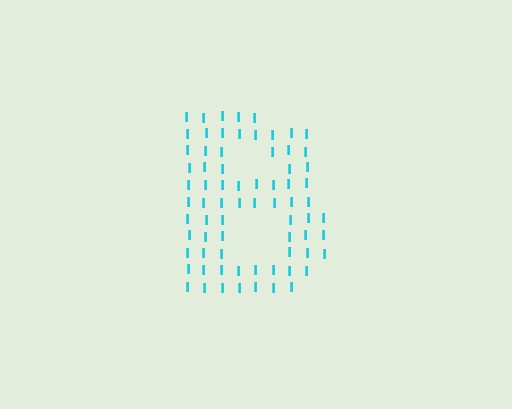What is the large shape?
The large shape is the letter B.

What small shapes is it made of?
It is made of small letter I's.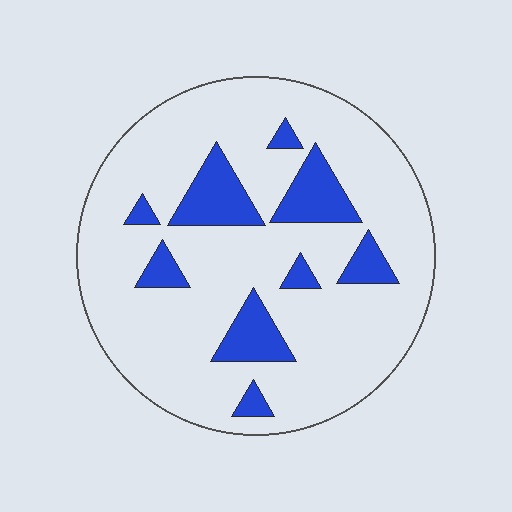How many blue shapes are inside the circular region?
9.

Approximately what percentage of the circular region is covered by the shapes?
Approximately 15%.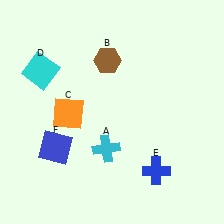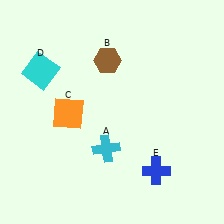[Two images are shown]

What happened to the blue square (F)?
The blue square (F) was removed in Image 2. It was in the bottom-left area of Image 1.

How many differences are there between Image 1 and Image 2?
There is 1 difference between the two images.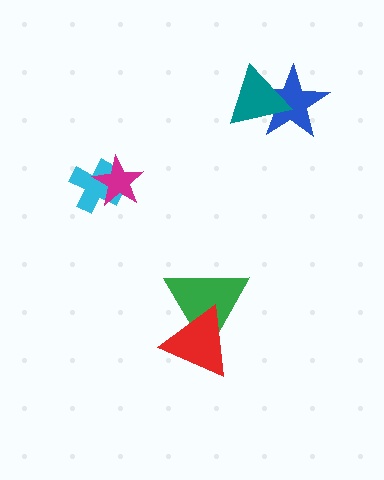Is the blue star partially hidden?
Yes, it is partially covered by another shape.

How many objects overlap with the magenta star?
1 object overlaps with the magenta star.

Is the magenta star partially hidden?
No, no other shape covers it.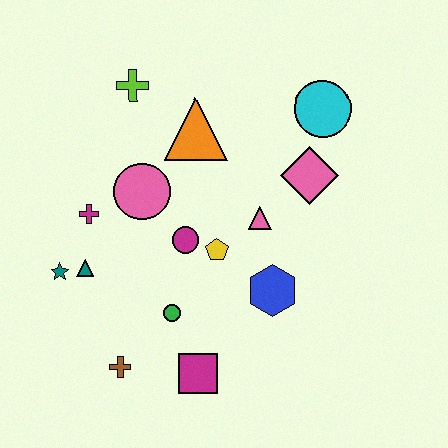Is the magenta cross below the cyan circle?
Yes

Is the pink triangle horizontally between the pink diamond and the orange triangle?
Yes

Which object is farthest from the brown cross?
The cyan circle is farthest from the brown cross.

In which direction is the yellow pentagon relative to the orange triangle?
The yellow pentagon is below the orange triangle.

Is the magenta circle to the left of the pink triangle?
Yes